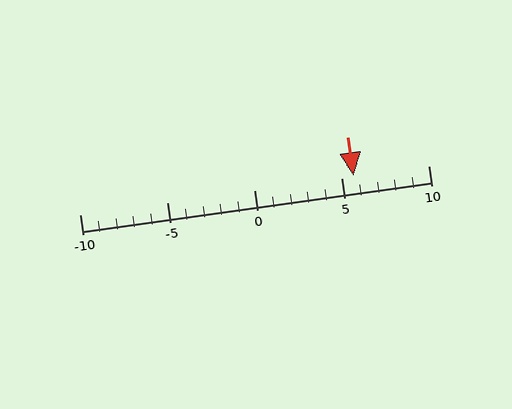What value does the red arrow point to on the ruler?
The red arrow points to approximately 6.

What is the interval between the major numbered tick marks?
The major tick marks are spaced 5 units apart.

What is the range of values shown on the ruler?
The ruler shows values from -10 to 10.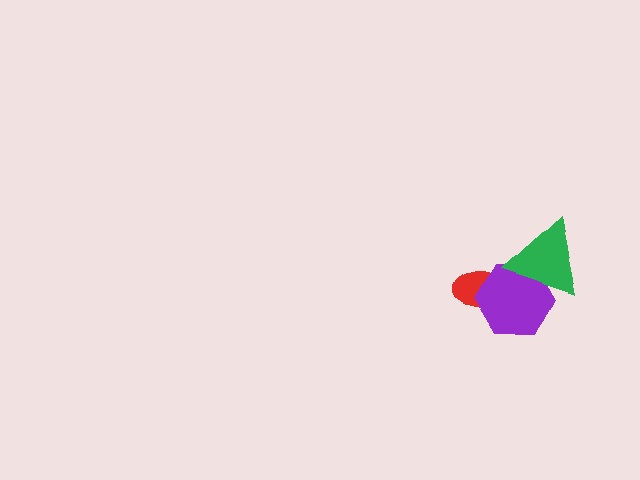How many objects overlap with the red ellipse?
1 object overlaps with the red ellipse.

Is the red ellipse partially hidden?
Yes, it is partially covered by another shape.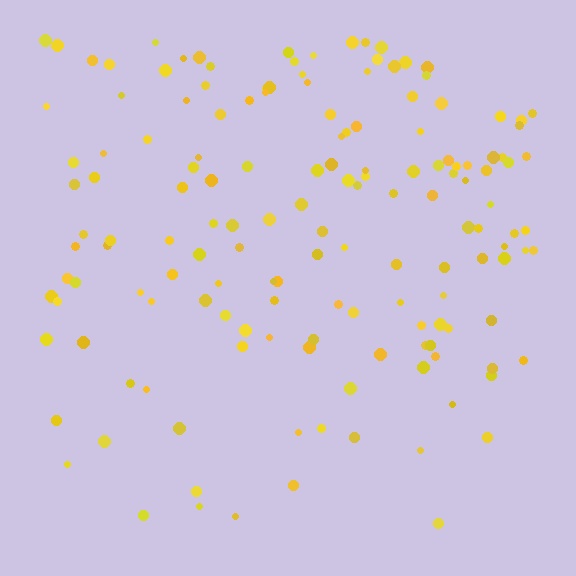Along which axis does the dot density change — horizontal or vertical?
Vertical.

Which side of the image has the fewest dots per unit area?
The bottom.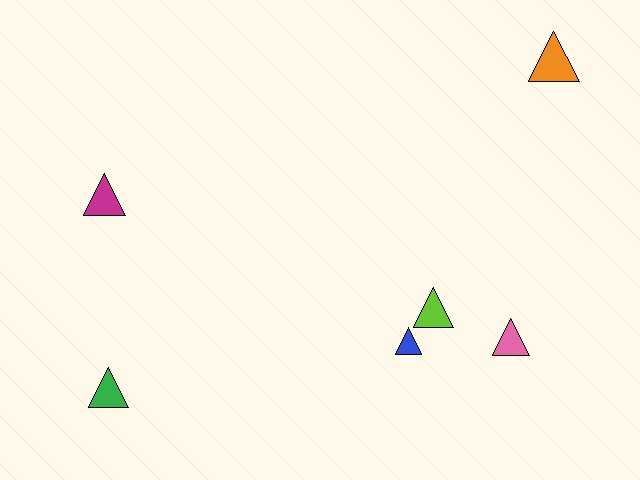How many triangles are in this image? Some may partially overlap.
There are 6 triangles.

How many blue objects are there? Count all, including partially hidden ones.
There is 1 blue object.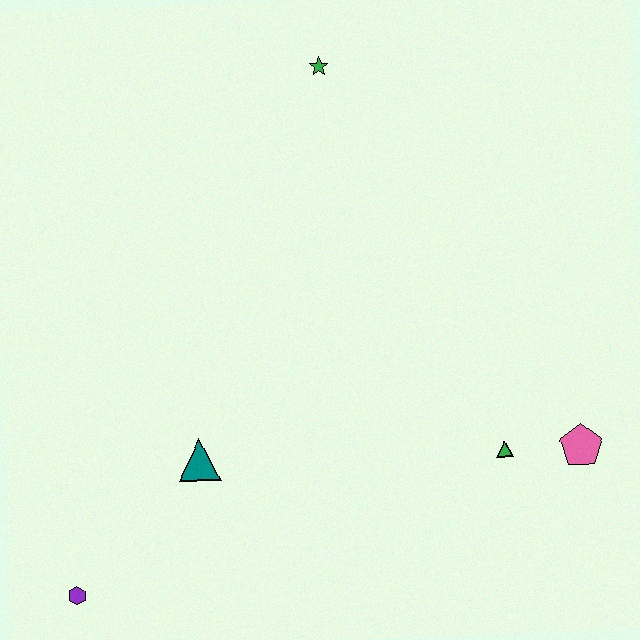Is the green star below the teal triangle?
No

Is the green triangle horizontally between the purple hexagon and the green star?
No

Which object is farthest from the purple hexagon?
The green star is farthest from the purple hexagon.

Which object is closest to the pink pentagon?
The green triangle is closest to the pink pentagon.